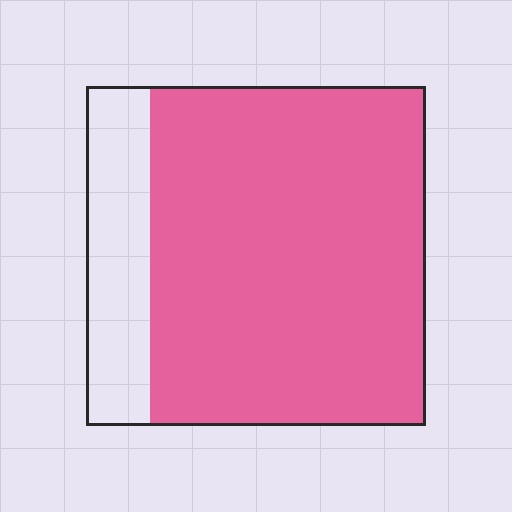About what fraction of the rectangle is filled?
About four fifths (4/5).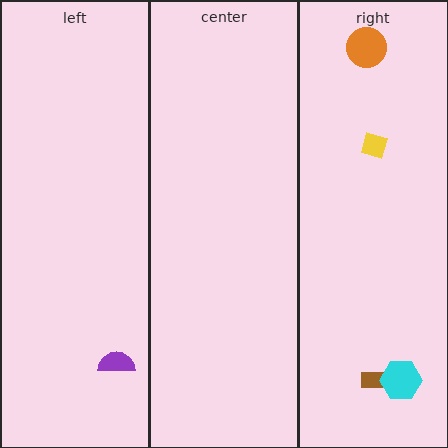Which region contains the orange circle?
The right region.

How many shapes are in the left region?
1.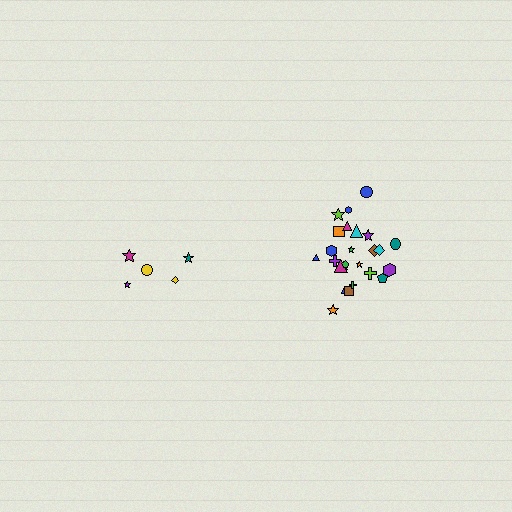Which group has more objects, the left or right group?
The right group.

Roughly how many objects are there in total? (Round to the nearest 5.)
Roughly 30 objects in total.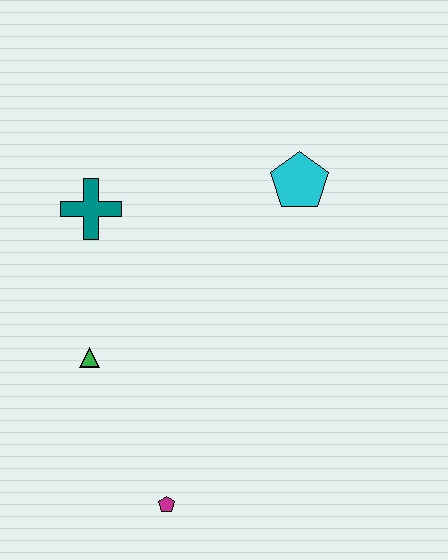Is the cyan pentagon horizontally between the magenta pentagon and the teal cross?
No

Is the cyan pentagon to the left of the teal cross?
No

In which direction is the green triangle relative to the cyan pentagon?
The green triangle is to the left of the cyan pentagon.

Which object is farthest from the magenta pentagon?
The cyan pentagon is farthest from the magenta pentagon.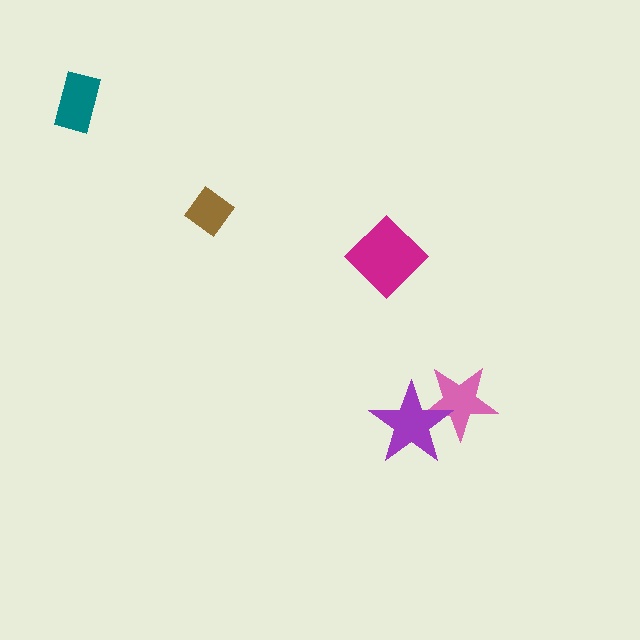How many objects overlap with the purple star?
1 object overlaps with the purple star.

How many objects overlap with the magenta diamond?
0 objects overlap with the magenta diamond.